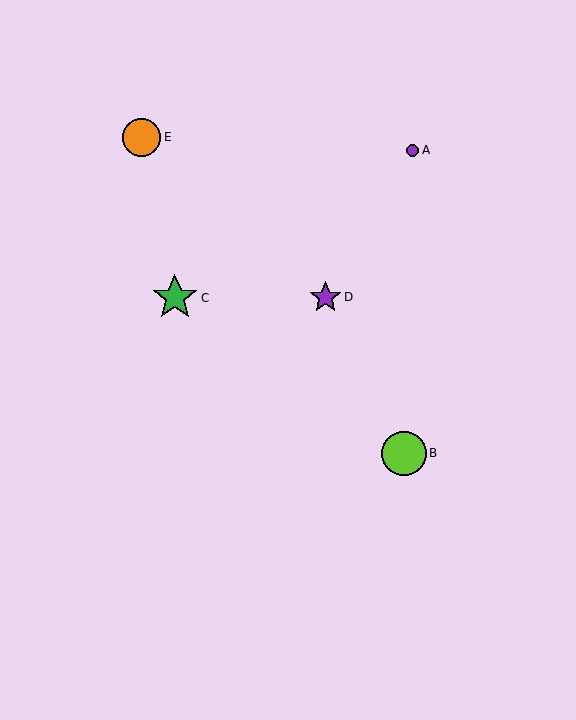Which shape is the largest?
The green star (labeled C) is the largest.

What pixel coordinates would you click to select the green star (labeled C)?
Click at (175, 298) to select the green star C.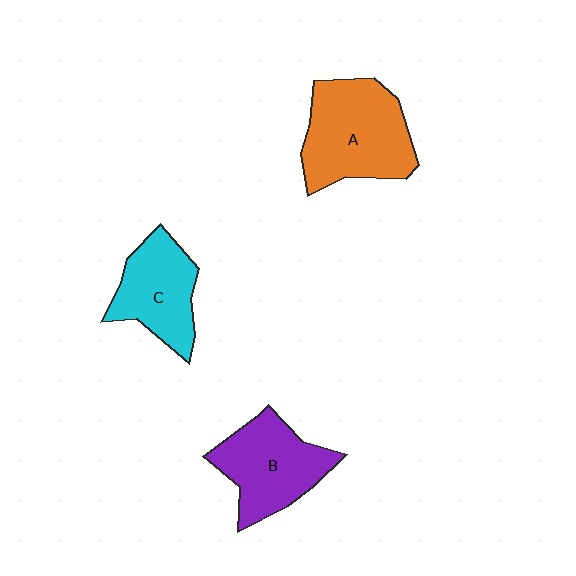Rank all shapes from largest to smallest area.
From largest to smallest: A (orange), B (purple), C (cyan).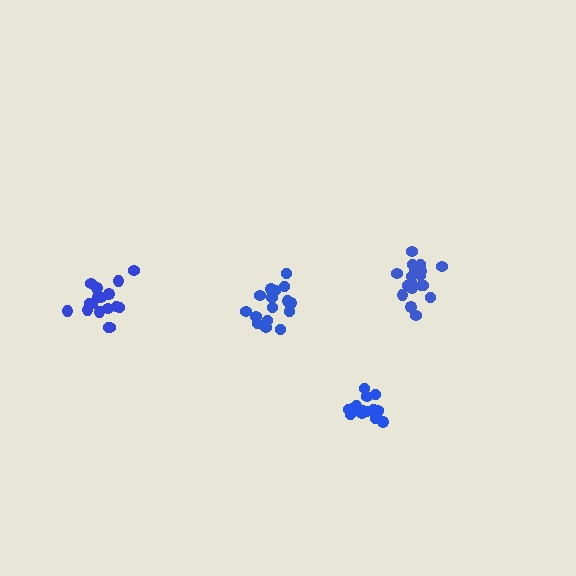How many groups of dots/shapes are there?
There are 4 groups.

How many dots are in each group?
Group 1: 18 dots, Group 2: 15 dots, Group 3: 18 dots, Group 4: 18 dots (69 total).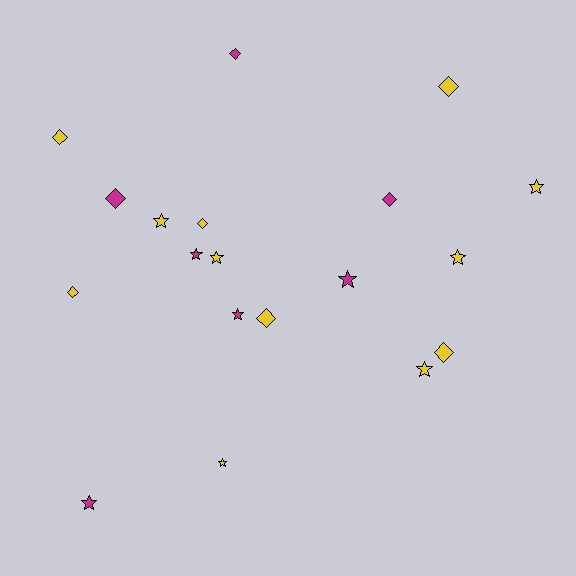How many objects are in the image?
There are 19 objects.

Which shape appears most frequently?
Star, with 10 objects.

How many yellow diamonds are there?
There are 6 yellow diamonds.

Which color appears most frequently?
Yellow, with 12 objects.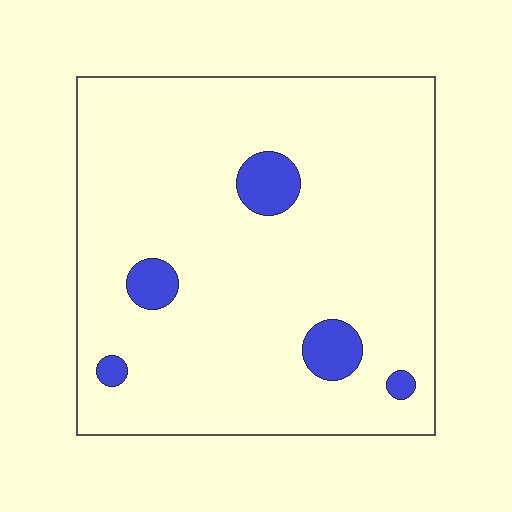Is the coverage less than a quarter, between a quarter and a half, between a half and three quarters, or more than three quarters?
Less than a quarter.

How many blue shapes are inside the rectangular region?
5.